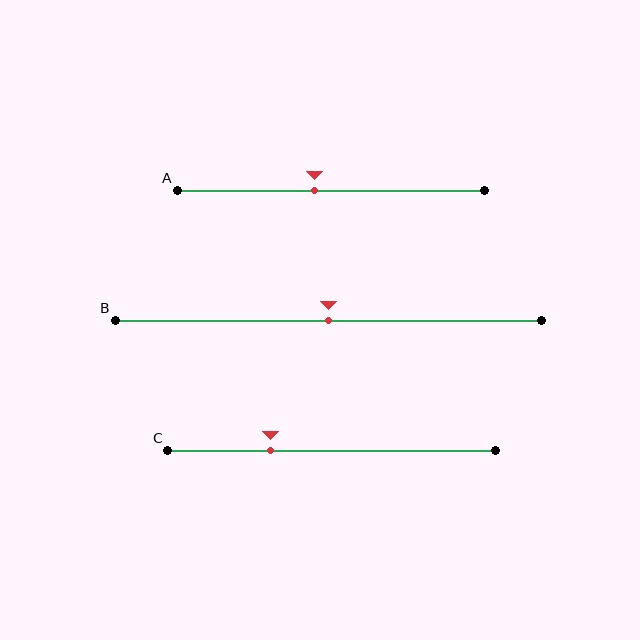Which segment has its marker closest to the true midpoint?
Segment B has its marker closest to the true midpoint.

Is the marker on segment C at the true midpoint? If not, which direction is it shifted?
No, the marker on segment C is shifted to the left by about 19% of the segment length.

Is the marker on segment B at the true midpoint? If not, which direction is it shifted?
Yes, the marker on segment B is at the true midpoint.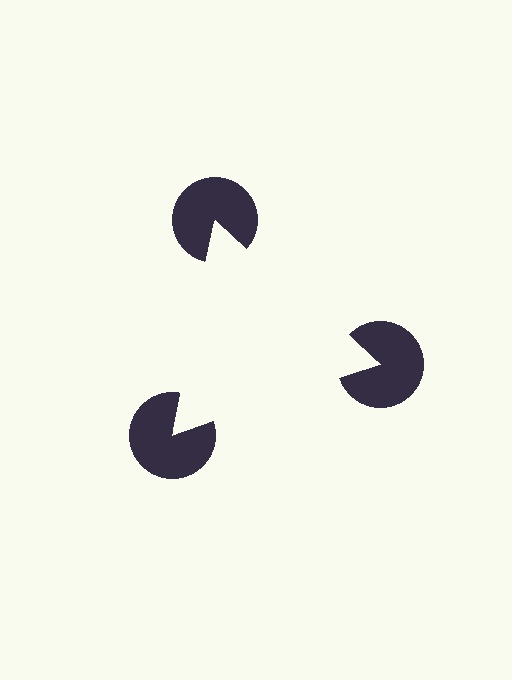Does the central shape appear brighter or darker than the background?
It typically appears slightly brighter than the background, even though no actual brightness change is drawn.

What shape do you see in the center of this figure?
An illusory triangle — its edges are inferred from the aligned wedge cuts in the pac-man discs, not physically drawn.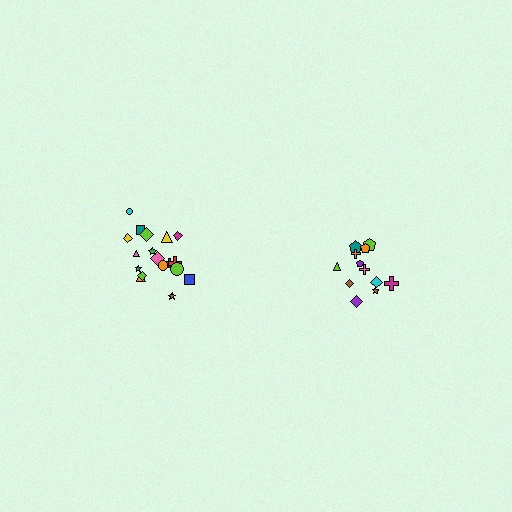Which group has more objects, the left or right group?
The left group.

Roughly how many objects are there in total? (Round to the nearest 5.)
Roughly 30 objects in total.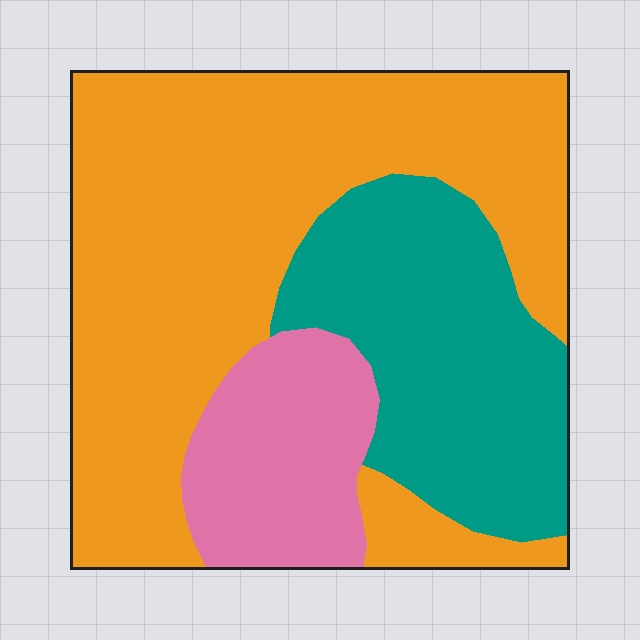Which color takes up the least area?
Pink, at roughly 15%.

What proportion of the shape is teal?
Teal covers around 25% of the shape.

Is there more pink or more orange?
Orange.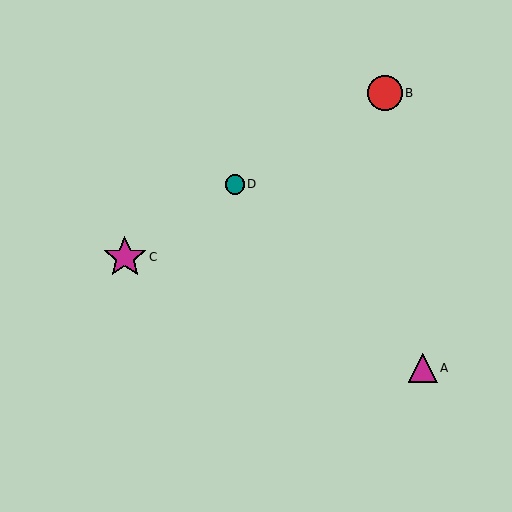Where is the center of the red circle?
The center of the red circle is at (385, 93).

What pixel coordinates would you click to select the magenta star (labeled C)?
Click at (125, 257) to select the magenta star C.